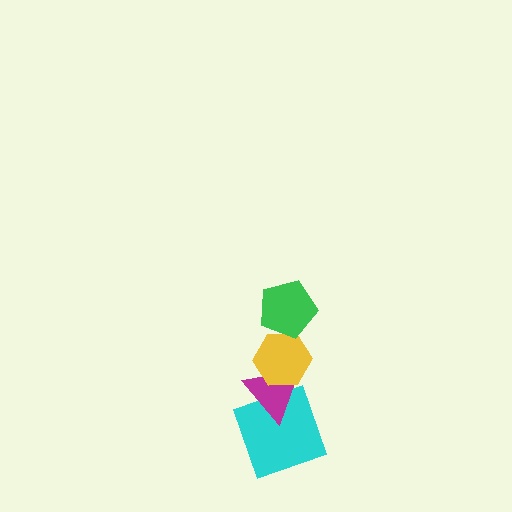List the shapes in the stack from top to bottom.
From top to bottom: the green pentagon, the yellow hexagon, the magenta triangle, the cyan square.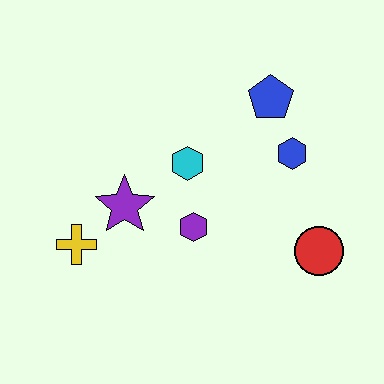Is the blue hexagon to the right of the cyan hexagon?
Yes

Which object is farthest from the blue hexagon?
The yellow cross is farthest from the blue hexagon.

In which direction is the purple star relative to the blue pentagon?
The purple star is to the left of the blue pentagon.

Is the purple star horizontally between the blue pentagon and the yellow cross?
Yes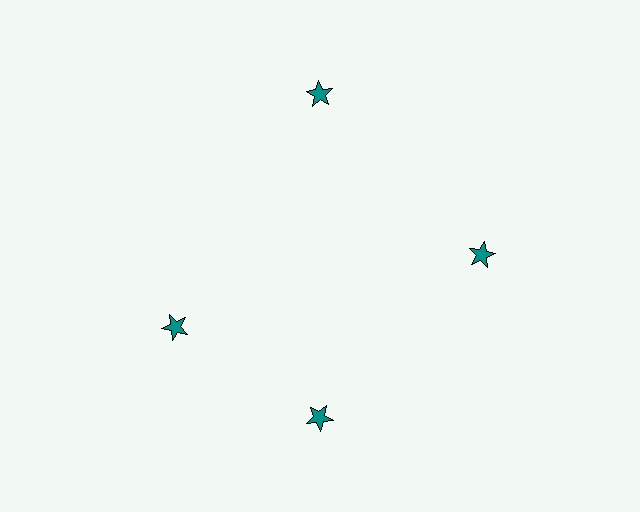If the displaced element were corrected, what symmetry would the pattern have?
It would have 4-fold rotational symmetry — the pattern would map onto itself every 90 degrees.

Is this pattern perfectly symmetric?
No. The 4 teal stars are arranged in a ring, but one element near the 9 o'clock position is rotated out of alignment along the ring, breaking the 4-fold rotational symmetry.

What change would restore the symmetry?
The symmetry would be restored by rotating it back into even spacing with its neighbors so that all 4 stars sit at equal angles and equal distance from the center.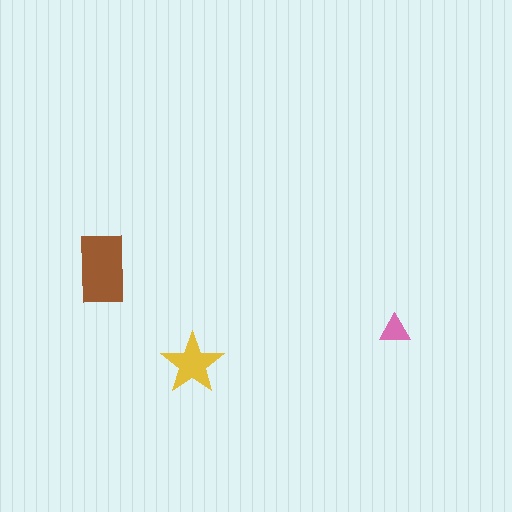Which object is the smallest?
The pink triangle.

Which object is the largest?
The brown rectangle.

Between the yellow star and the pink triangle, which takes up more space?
The yellow star.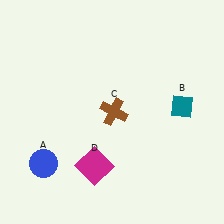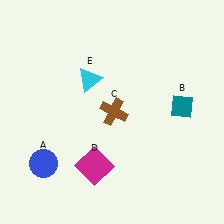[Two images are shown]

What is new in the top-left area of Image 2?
A cyan triangle (E) was added in the top-left area of Image 2.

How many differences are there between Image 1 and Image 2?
There is 1 difference between the two images.